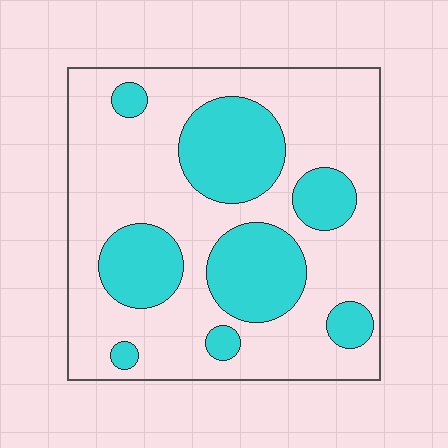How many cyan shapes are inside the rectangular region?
8.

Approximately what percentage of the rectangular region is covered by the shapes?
Approximately 30%.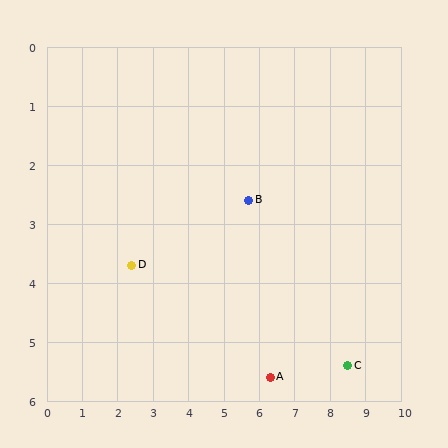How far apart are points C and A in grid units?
Points C and A are about 2.2 grid units apart.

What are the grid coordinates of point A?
Point A is at approximately (6.3, 5.6).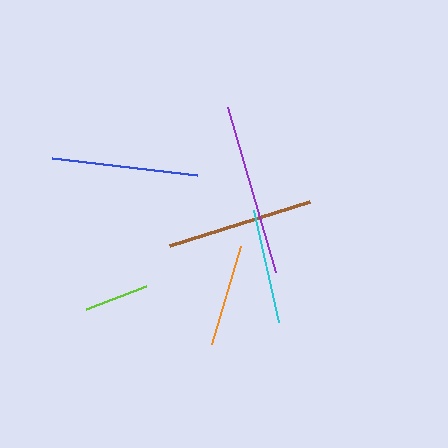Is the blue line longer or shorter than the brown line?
The brown line is longer than the blue line.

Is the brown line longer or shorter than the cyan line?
The brown line is longer than the cyan line.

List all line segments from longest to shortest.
From longest to shortest: purple, brown, blue, cyan, orange, lime.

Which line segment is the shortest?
The lime line is the shortest at approximately 64 pixels.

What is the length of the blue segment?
The blue segment is approximately 146 pixels long.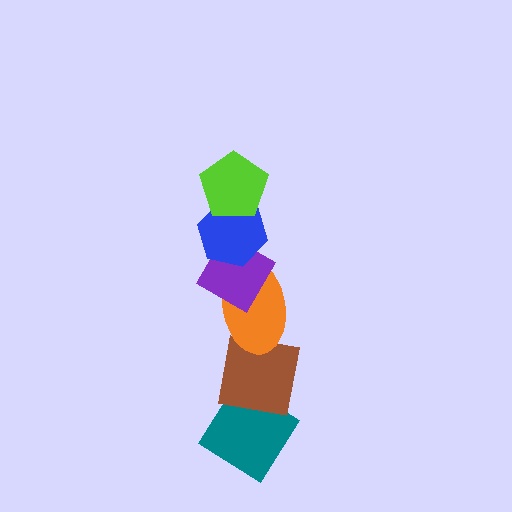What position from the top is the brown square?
The brown square is 5th from the top.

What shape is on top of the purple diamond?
The blue hexagon is on top of the purple diamond.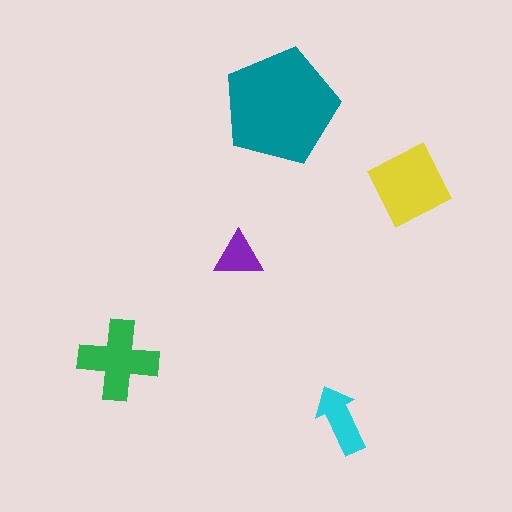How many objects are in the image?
There are 5 objects in the image.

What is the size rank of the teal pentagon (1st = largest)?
1st.